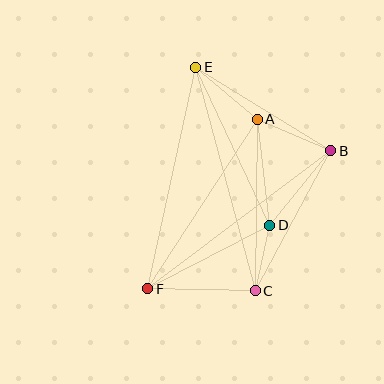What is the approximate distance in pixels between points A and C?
The distance between A and C is approximately 171 pixels.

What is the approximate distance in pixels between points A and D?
The distance between A and D is approximately 107 pixels.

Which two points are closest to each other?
Points C and D are closest to each other.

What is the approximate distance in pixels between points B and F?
The distance between B and F is approximately 230 pixels.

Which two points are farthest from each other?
Points C and E are farthest from each other.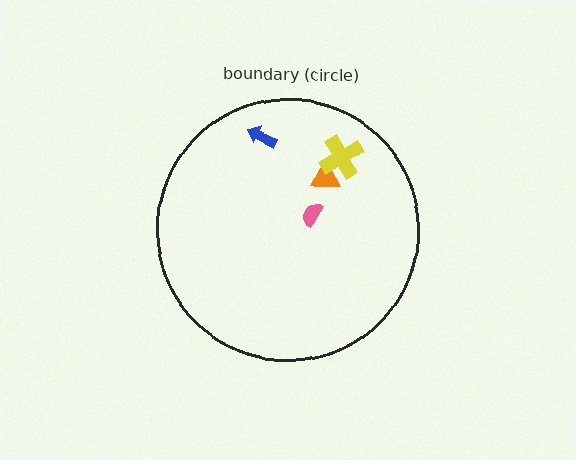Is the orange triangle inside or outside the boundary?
Inside.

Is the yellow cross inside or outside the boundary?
Inside.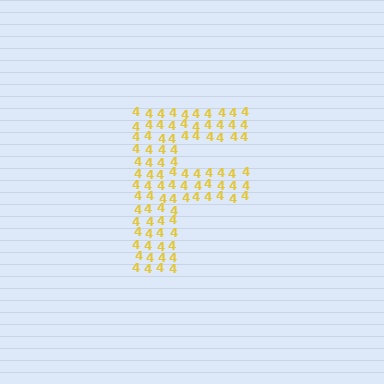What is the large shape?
The large shape is the letter F.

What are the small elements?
The small elements are digit 4's.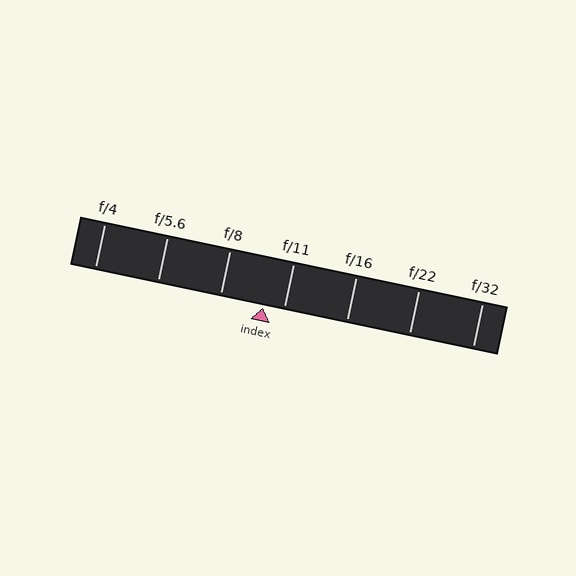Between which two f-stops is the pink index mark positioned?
The index mark is between f/8 and f/11.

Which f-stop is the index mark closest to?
The index mark is closest to f/11.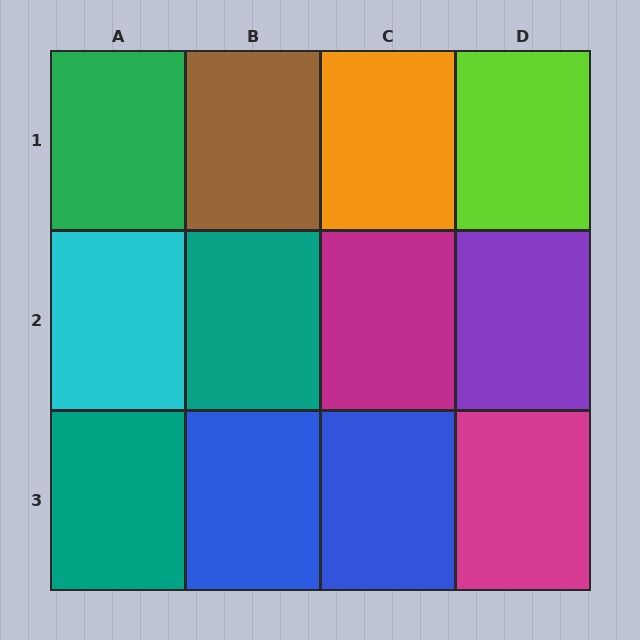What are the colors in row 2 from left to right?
Cyan, teal, magenta, purple.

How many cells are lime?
1 cell is lime.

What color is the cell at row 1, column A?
Green.